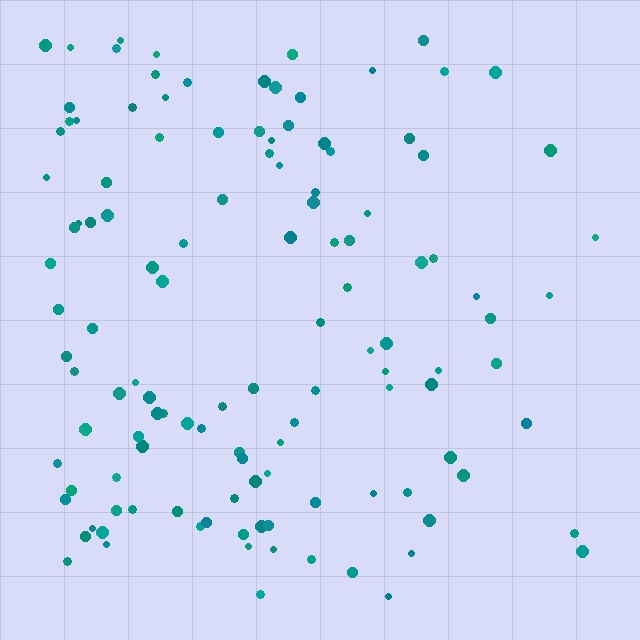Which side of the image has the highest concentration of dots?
The left.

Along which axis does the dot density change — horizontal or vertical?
Horizontal.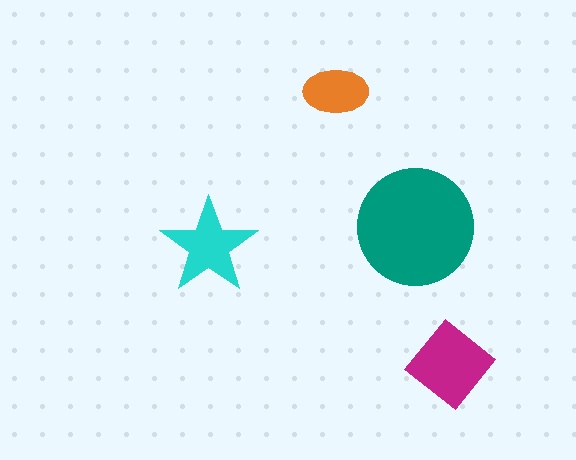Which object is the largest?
The teal circle.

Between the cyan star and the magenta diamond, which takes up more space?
The magenta diamond.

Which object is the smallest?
The orange ellipse.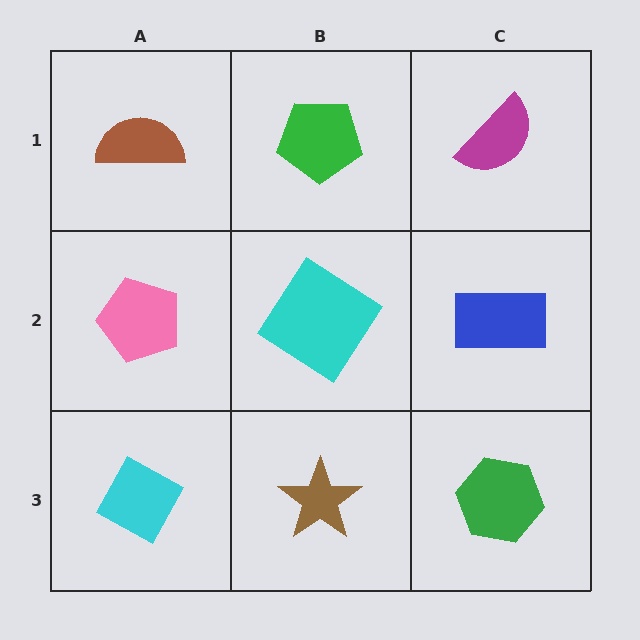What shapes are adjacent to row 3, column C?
A blue rectangle (row 2, column C), a brown star (row 3, column B).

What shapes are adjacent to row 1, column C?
A blue rectangle (row 2, column C), a green pentagon (row 1, column B).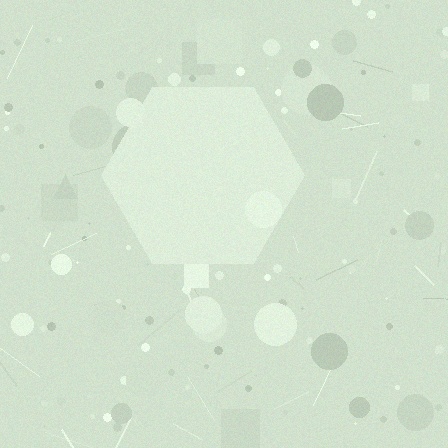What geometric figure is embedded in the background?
A hexagon is embedded in the background.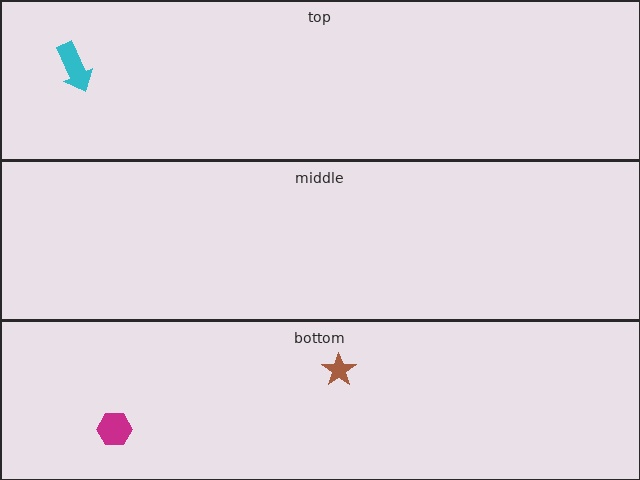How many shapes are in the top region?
1.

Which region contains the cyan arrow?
The top region.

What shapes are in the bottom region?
The magenta hexagon, the brown star.